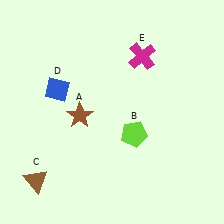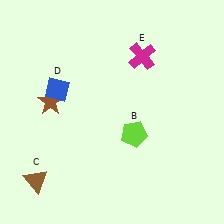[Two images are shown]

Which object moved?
The brown star (A) moved left.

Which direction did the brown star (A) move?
The brown star (A) moved left.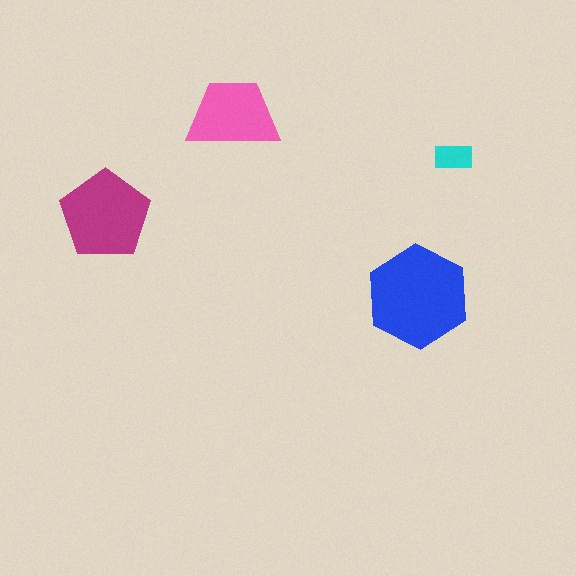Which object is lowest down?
The blue hexagon is bottommost.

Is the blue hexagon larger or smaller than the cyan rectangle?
Larger.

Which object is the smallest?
The cyan rectangle.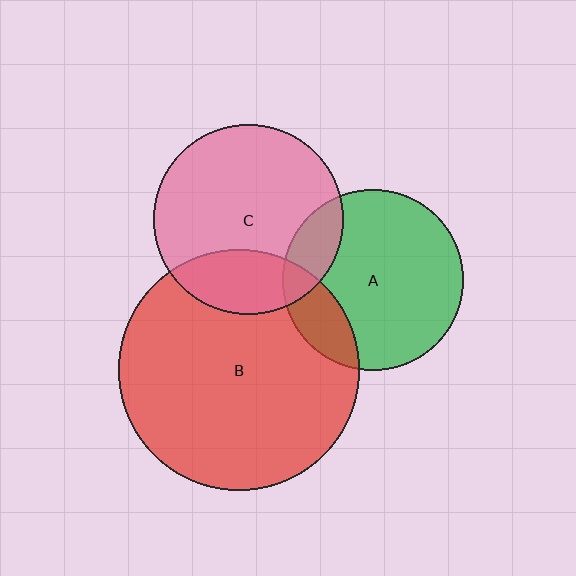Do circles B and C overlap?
Yes.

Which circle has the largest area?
Circle B (red).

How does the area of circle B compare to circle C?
Approximately 1.6 times.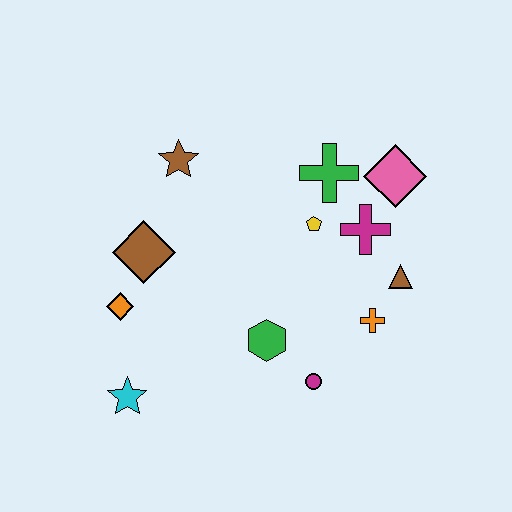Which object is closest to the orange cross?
The brown triangle is closest to the orange cross.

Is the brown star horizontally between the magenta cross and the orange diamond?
Yes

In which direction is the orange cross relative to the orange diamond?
The orange cross is to the right of the orange diamond.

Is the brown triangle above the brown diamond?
No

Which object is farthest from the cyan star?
The pink diamond is farthest from the cyan star.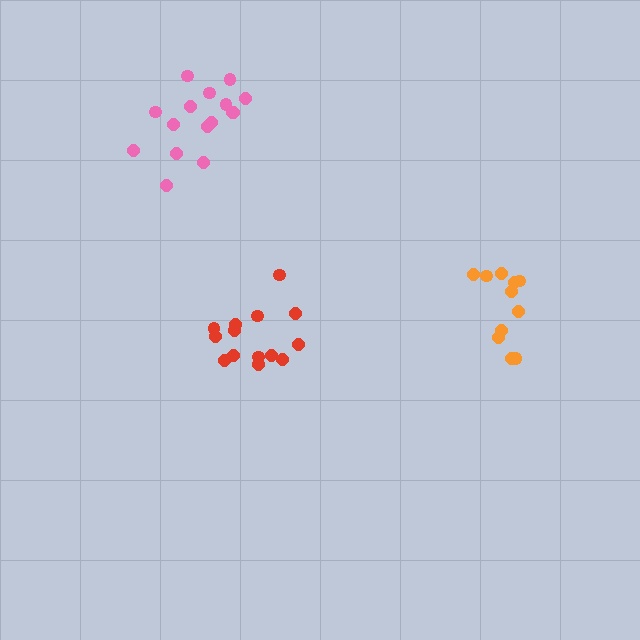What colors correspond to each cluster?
The clusters are colored: red, orange, pink.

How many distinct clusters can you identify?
There are 3 distinct clusters.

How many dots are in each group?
Group 1: 14 dots, Group 2: 11 dots, Group 3: 16 dots (41 total).